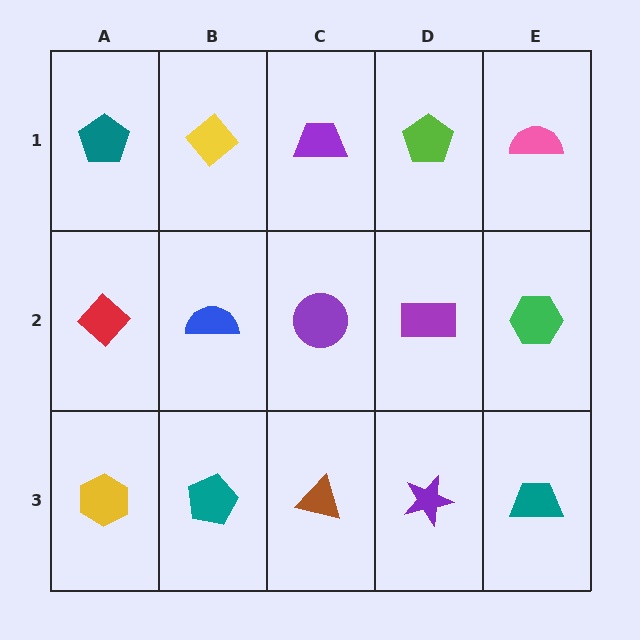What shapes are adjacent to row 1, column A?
A red diamond (row 2, column A), a yellow diamond (row 1, column B).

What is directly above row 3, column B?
A blue semicircle.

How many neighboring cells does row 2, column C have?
4.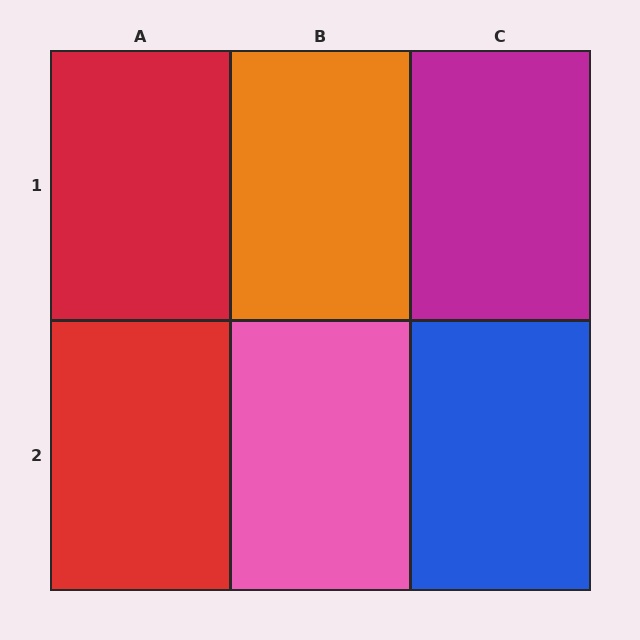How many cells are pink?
1 cell is pink.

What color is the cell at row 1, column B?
Orange.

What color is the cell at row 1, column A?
Red.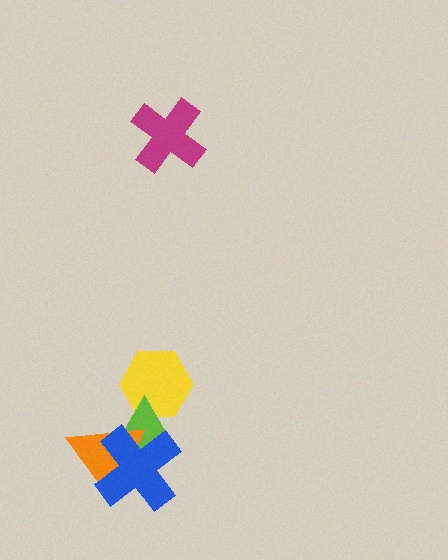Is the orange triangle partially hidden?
Yes, it is partially covered by another shape.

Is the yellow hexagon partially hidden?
Yes, it is partially covered by another shape.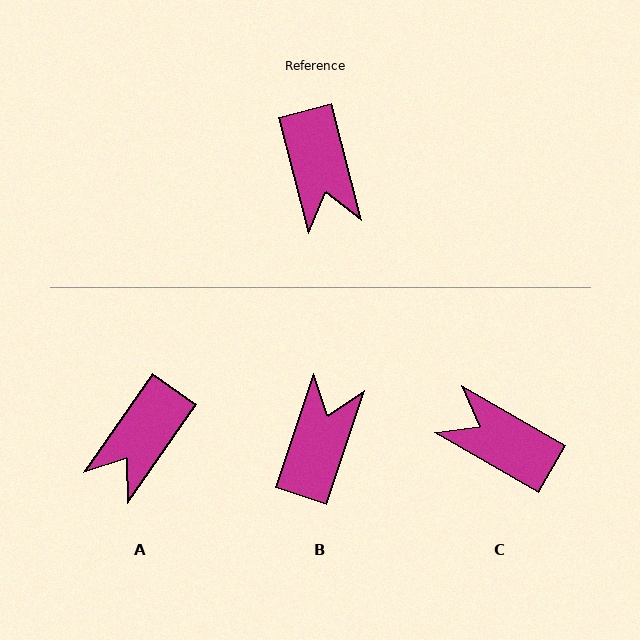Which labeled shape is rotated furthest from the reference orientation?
B, about 148 degrees away.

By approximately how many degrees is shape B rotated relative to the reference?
Approximately 148 degrees counter-clockwise.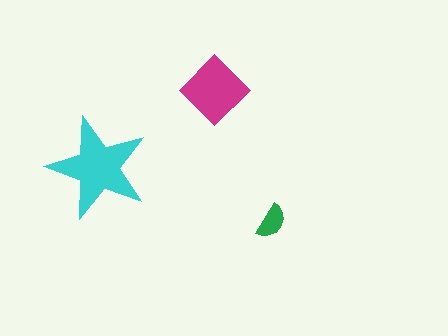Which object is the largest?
The cyan star.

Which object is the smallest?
The green semicircle.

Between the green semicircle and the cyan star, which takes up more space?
The cyan star.